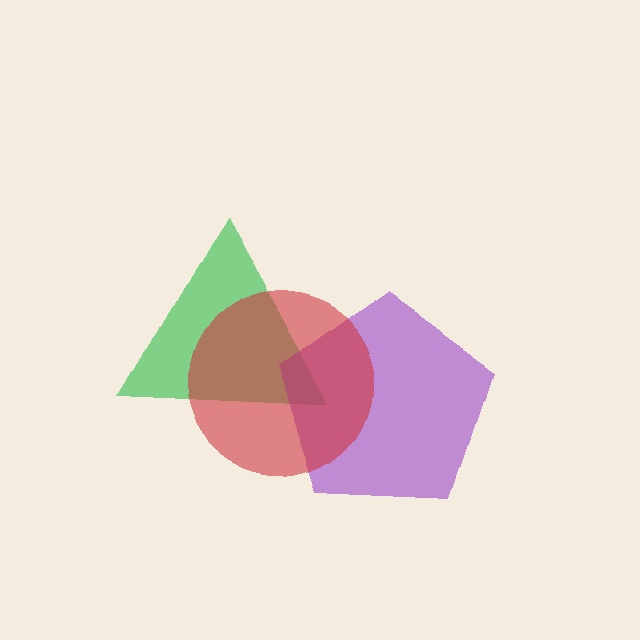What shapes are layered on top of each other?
The layered shapes are: a green triangle, a purple pentagon, a red circle.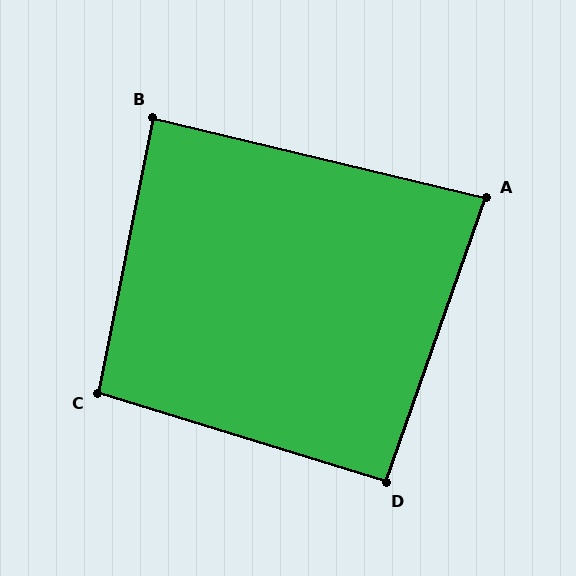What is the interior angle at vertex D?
Approximately 92 degrees (approximately right).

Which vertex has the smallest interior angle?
A, at approximately 84 degrees.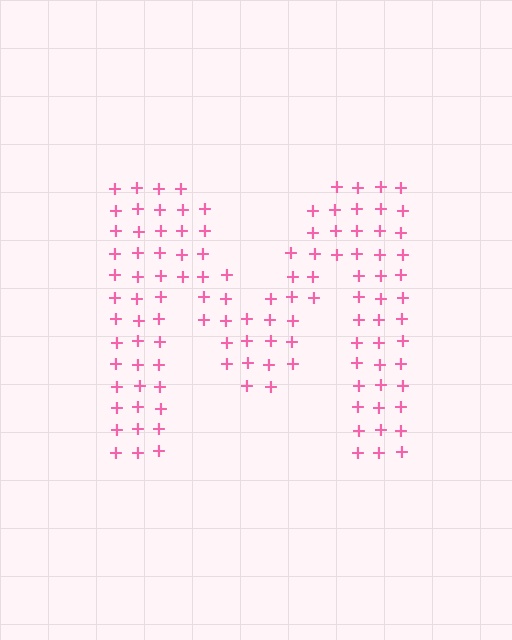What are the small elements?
The small elements are plus signs.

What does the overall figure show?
The overall figure shows the letter M.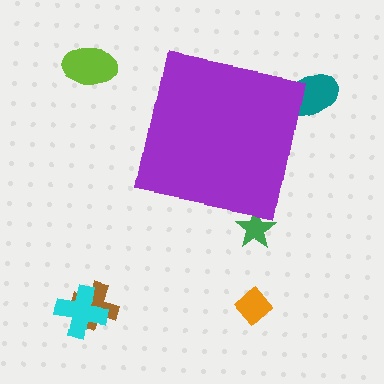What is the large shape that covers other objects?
A purple square.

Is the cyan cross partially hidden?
No, the cyan cross is fully visible.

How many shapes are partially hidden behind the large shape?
2 shapes are partially hidden.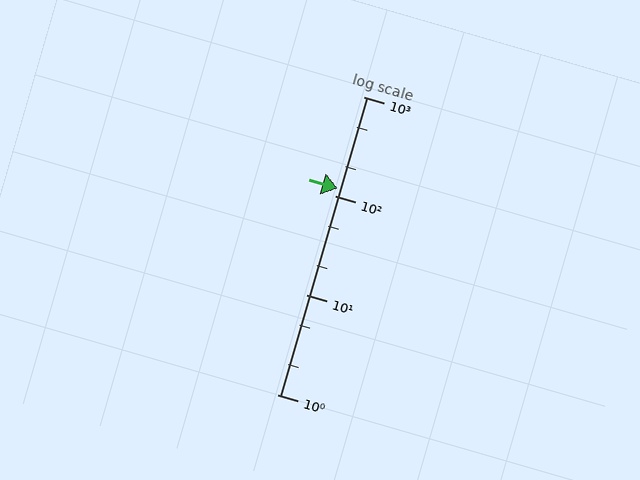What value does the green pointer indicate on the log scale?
The pointer indicates approximately 120.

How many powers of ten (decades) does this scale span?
The scale spans 3 decades, from 1 to 1000.